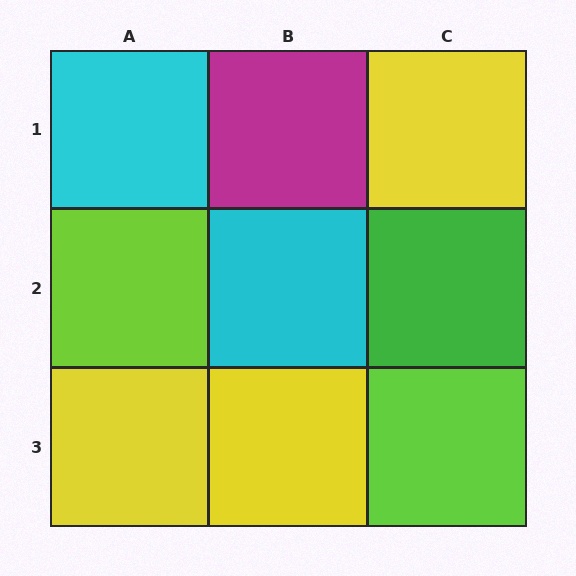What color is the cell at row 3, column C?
Lime.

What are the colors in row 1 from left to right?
Cyan, magenta, yellow.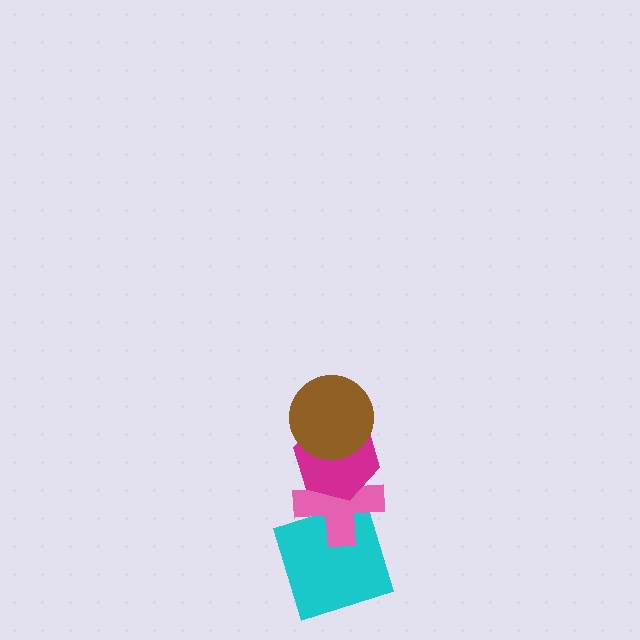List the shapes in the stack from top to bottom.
From top to bottom: the brown circle, the magenta hexagon, the pink cross, the cyan square.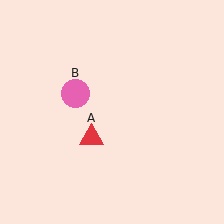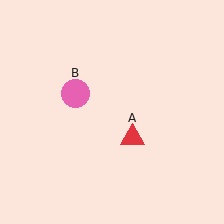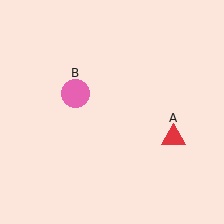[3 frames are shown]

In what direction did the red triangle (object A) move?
The red triangle (object A) moved right.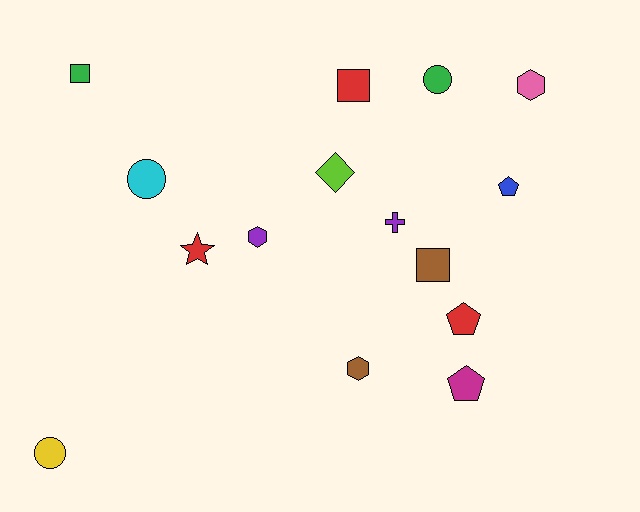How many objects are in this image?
There are 15 objects.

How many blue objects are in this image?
There is 1 blue object.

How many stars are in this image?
There is 1 star.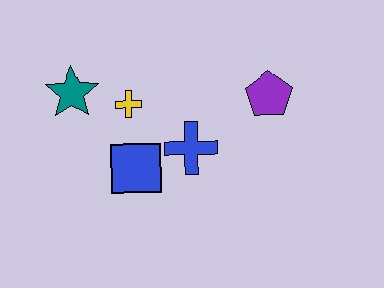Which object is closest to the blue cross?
The blue square is closest to the blue cross.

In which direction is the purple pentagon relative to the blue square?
The purple pentagon is to the right of the blue square.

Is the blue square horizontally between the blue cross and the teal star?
Yes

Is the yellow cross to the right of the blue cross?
No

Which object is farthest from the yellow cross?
The purple pentagon is farthest from the yellow cross.